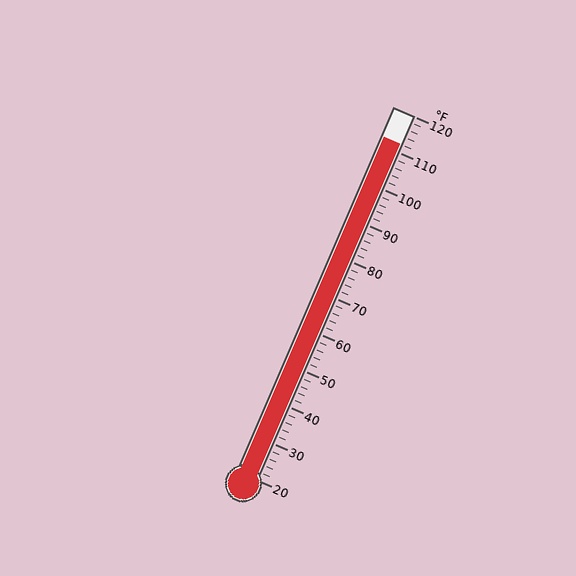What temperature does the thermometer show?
The thermometer shows approximately 112°F.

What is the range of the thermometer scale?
The thermometer scale ranges from 20°F to 120°F.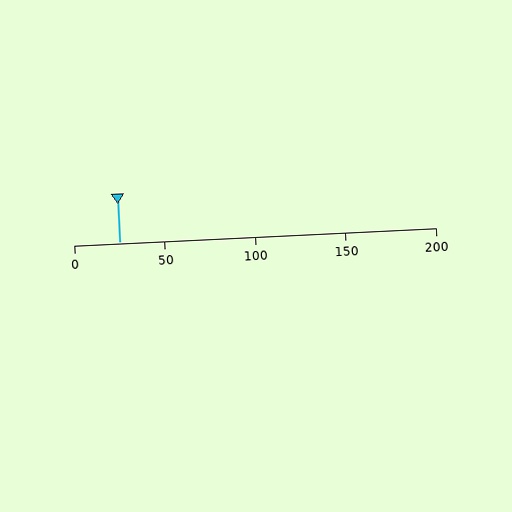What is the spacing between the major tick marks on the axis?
The major ticks are spaced 50 apart.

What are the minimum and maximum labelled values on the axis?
The axis runs from 0 to 200.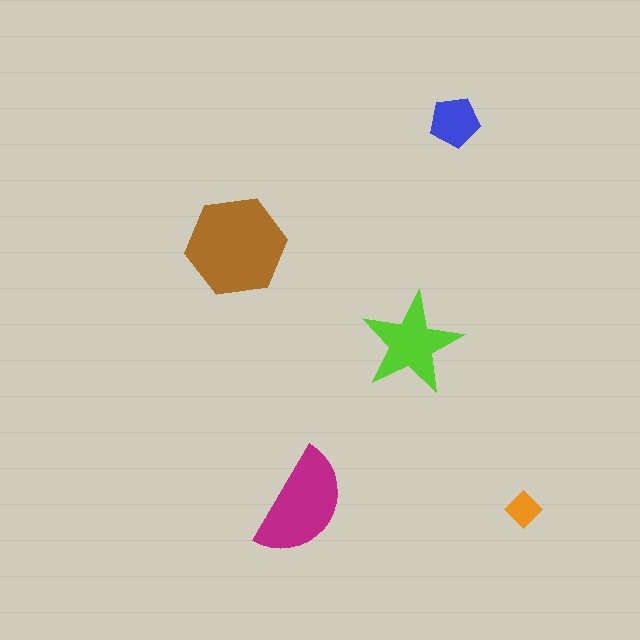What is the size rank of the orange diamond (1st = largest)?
5th.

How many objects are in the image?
There are 5 objects in the image.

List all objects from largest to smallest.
The brown hexagon, the magenta semicircle, the lime star, the blue pentagon, the orange diamond.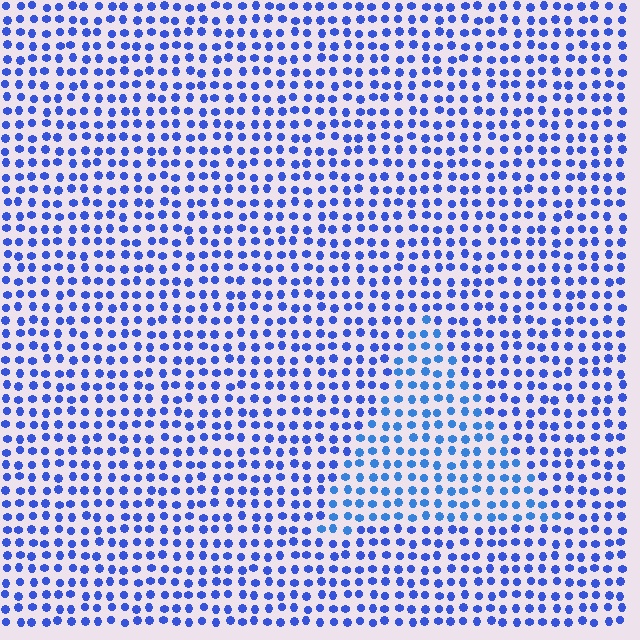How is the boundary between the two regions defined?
The boundary is defined purely by a slight shift in hue (about 17 degrees). Spacing, size, and orientation are identical on both sides.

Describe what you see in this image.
The image is filled with small blue elements in a uniform arrangement. A triangle-shaped region is visible where the elements are tinted to a slightly different hue, forming a subtle color boundary.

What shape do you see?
I see a triangle.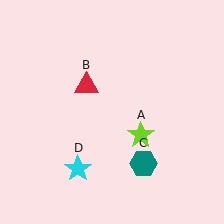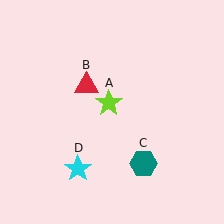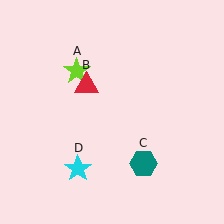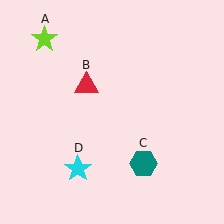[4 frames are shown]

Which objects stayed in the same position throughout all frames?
Red triangle (object B) and teal hexagon (object C) and cyan star (object D) remained stationary.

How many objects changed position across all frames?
1 object changed position: lime star (object A).